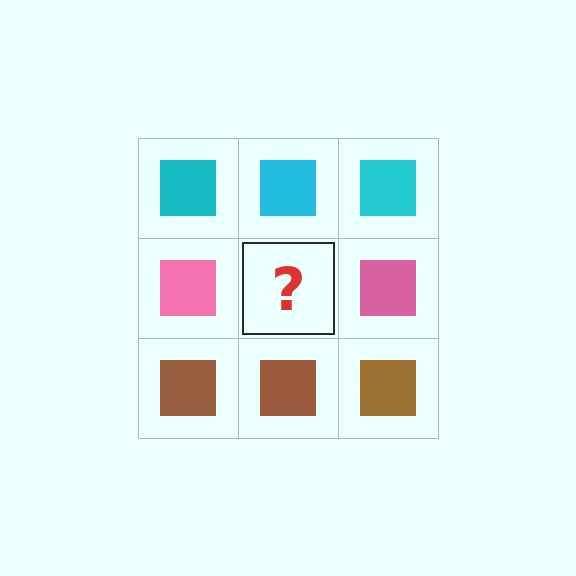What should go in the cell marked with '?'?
The missing cell should contain a pink square.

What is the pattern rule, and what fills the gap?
The rule is that each row has a consistent color. The gap should be filled with a pink square.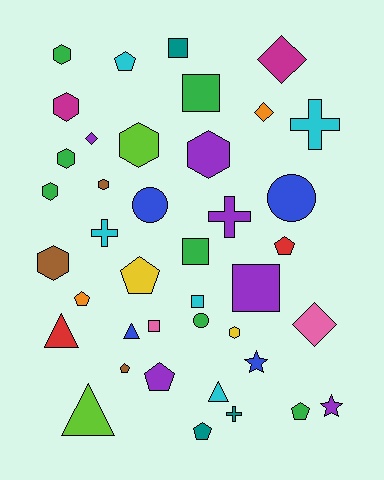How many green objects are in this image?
There are 7 green objects.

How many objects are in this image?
There are 40 objects.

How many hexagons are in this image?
There are 9 hexagons.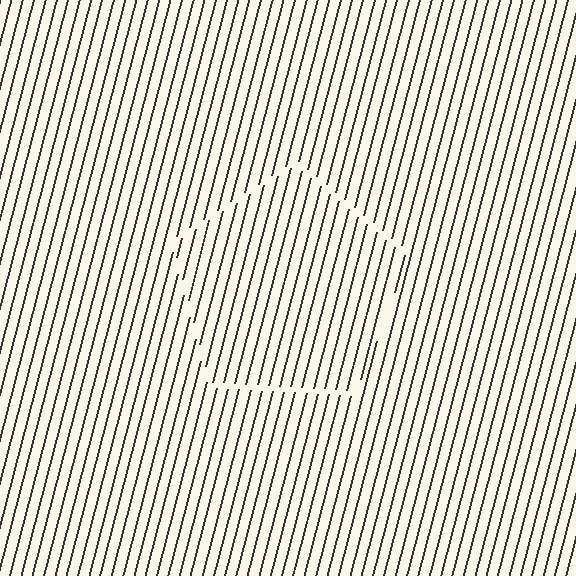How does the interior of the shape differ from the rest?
The interior of the shape contains the same grating, shifted by half a period — the contour is defined by the phase discontinuity where line-ends from the inner and outer gratings abut.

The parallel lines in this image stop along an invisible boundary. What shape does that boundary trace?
An illusory pentagon. The interior of the shape contains the same grating, shifted by half a period — the contour is defined by the phase discontinuity where line-ends from the inner and outer gratings abut.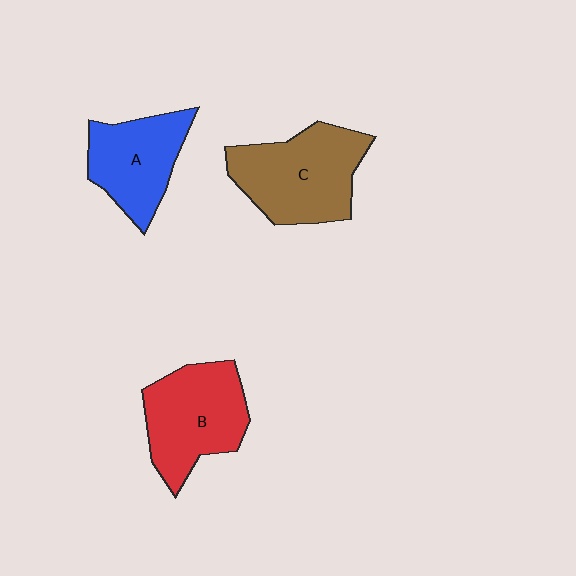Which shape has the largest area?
Shape C (brown).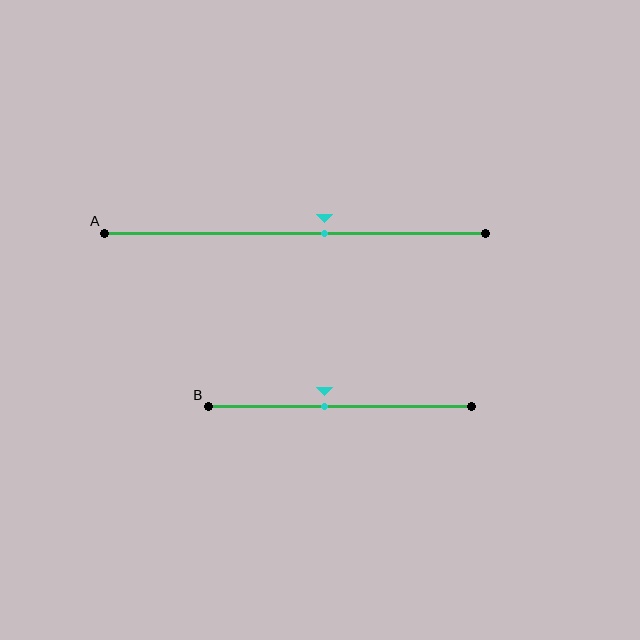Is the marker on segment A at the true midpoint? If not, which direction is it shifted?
No, the marker on segment A is shifted to the right by about 8% of the segment length.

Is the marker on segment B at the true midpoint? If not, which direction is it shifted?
No, the marker on segment B is shifted to the left by about 6% of the segment length.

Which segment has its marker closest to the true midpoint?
Segment B has its marker closest to the true midpoint.